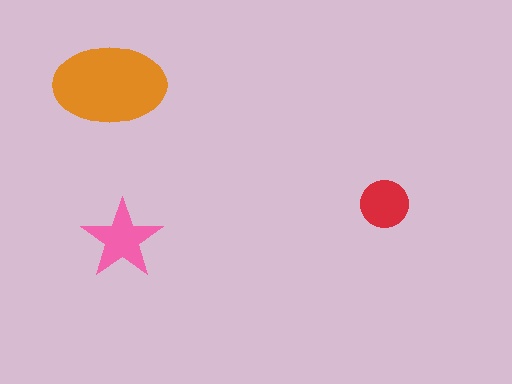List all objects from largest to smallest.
The orange ellipse, the pink star, the red circle.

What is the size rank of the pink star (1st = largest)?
2nd.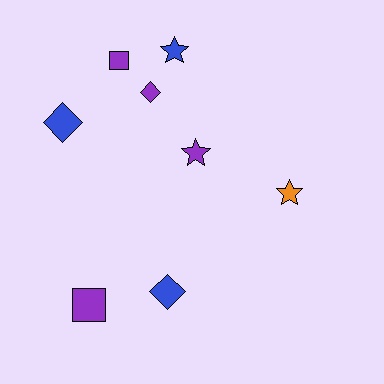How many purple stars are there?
There is 1 purple star.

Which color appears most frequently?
Purple, with 4 objects.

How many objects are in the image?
There are 8 objects.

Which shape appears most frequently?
Diamond, with 3 objects.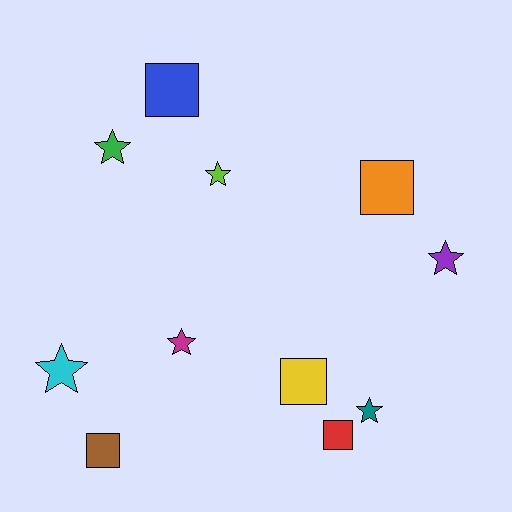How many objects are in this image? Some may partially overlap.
There are 11 objects.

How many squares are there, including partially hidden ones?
There are 5 squares.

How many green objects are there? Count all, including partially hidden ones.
There is 1 green object.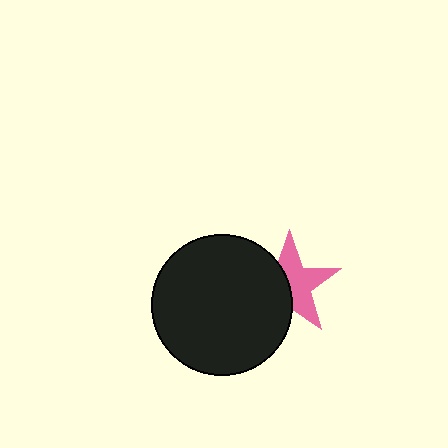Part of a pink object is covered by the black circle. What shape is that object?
It is a star.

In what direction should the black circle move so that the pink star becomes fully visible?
The black circle should move left. That is the shortest direction to clear the overlap and leave the pink star fully visible.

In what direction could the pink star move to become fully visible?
The pink star could move right. That would shift it out from behind the black circle entirely.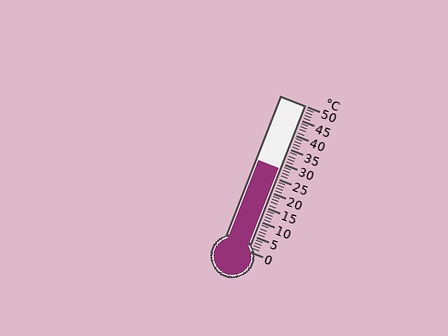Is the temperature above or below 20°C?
The temperature is above 20°C.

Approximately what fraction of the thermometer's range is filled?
The thermometer is filled to approximately 55% of its range.